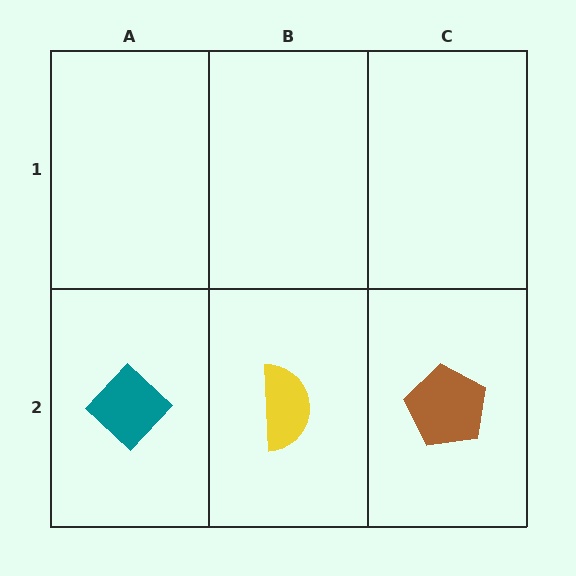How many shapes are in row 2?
3 shapes.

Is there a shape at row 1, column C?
No, that cell is empty.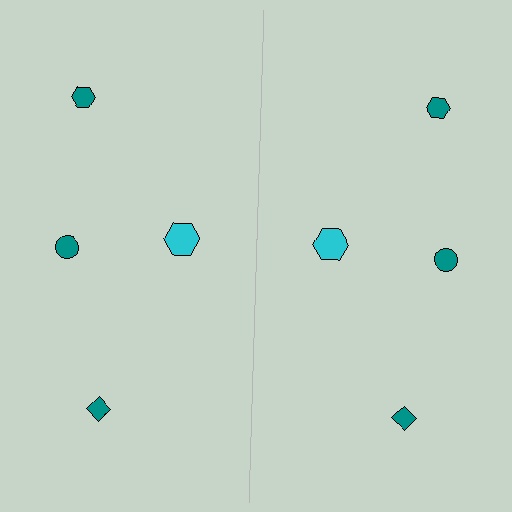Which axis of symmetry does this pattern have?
The pattern has a vertical axis of symmetry running through the center of the image.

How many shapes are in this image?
There are 8 shapes in this image.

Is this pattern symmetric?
Yes, this pattern has bilateral (reflection) symmetry.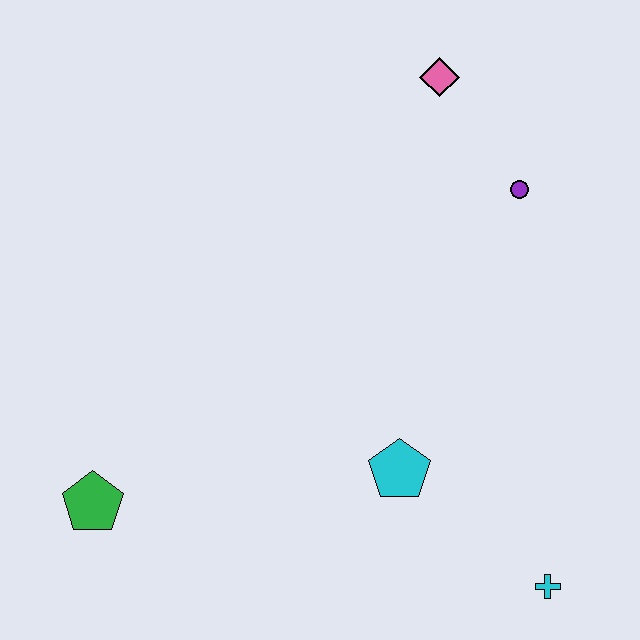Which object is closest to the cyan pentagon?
The cyan cross is closest to the cyan pentagon.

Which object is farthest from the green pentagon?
The pink diamond is farthest from the green pentagon.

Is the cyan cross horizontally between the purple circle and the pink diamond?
No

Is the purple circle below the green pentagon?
No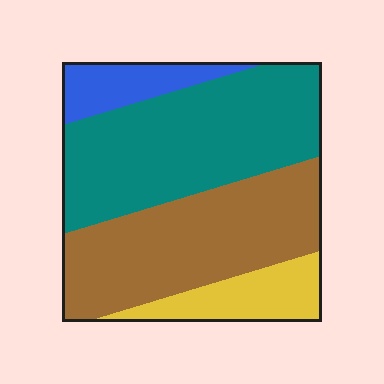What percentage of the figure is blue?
Blue takes up less than a quarter of the figure.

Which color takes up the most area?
Teal, at roughly 40%.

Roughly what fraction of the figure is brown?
Brown covers about 35% of the figure.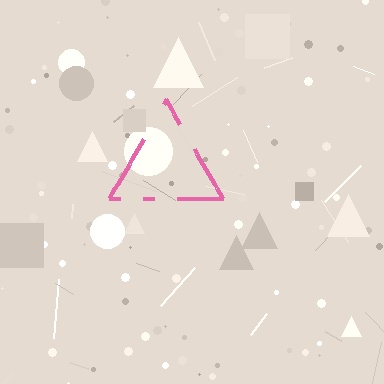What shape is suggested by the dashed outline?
The dashed outline suggests a triangle.